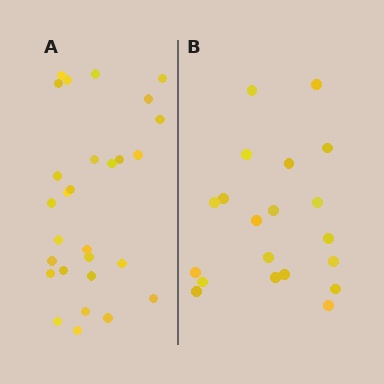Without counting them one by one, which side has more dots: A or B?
Region A (the left region) has more dots.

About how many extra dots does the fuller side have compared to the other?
Region A has roughly 8 or so more dots than region B.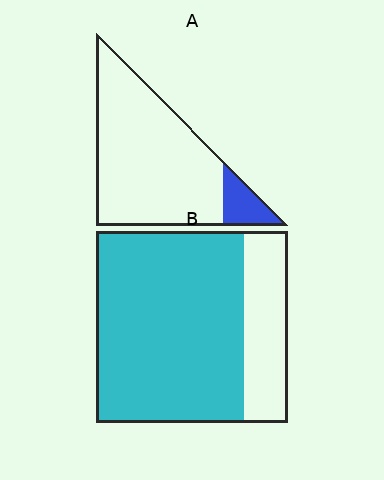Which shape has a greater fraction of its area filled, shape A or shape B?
Shape B.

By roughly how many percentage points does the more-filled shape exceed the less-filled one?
By roughly 65 percentage points (B over A).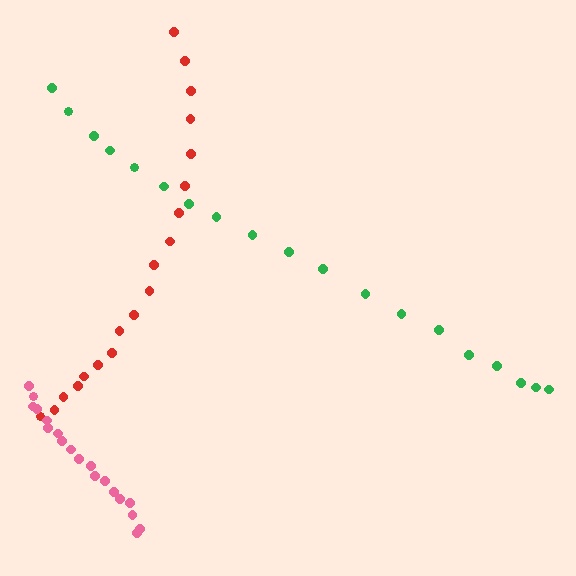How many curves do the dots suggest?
There are 3 distinct paths.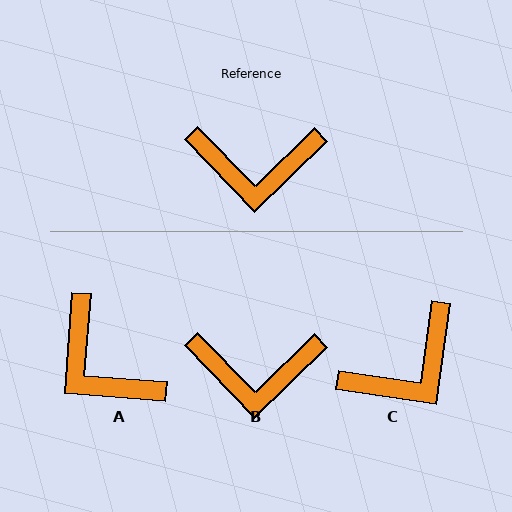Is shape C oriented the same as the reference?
No, it is off by about 38 degrees.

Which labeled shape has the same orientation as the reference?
B.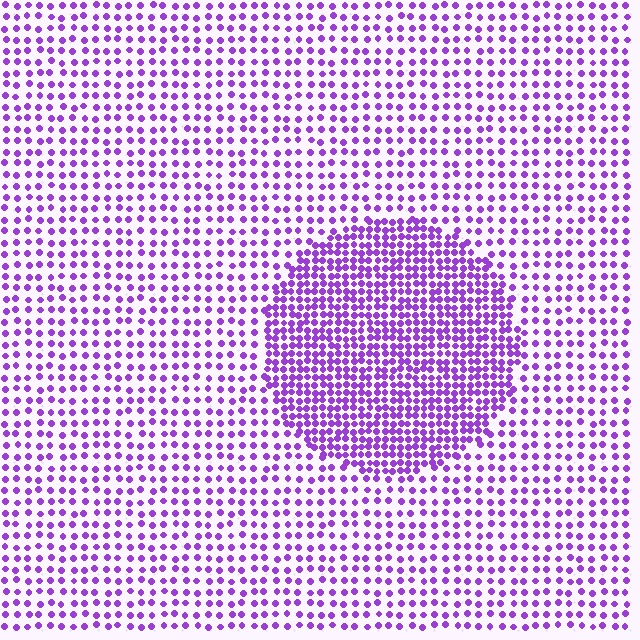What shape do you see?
I see a circle.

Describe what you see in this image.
The image contains small purple elements arranged at two different densities. A circle-shaped region is visible where the elements are more densely packed than the surrounding area.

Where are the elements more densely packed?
The elements are more densely packed inside the circle boundary.